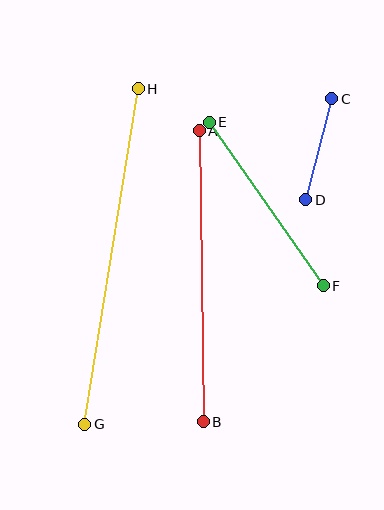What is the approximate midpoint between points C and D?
The midpoint is at approximately (319, 149) pixels.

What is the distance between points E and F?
The distance is approximately 200 pixels.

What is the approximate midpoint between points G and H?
The midpoint is at approximately (112, 257) pixels.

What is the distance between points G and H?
The distance is approximately 340 pixels.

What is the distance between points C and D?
The distance is approximately 104 pixels.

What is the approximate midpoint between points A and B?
The midpoint is at approximately (201, 276) pixels.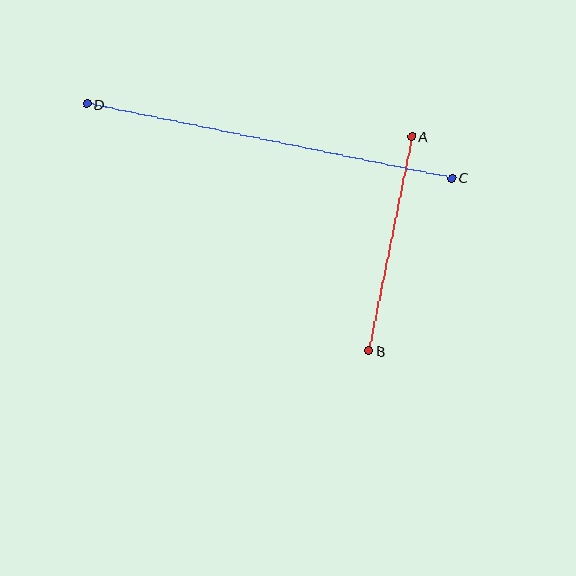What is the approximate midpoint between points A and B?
The midpoint is at approximately (390, 243) pixels.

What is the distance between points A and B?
The distance is approximately 218 pixels.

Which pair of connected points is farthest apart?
Points C and D are farthest apart.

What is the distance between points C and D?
The distance is approximately 372 pixels.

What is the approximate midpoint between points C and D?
The midpoint is at approximately (269, 141) pixels.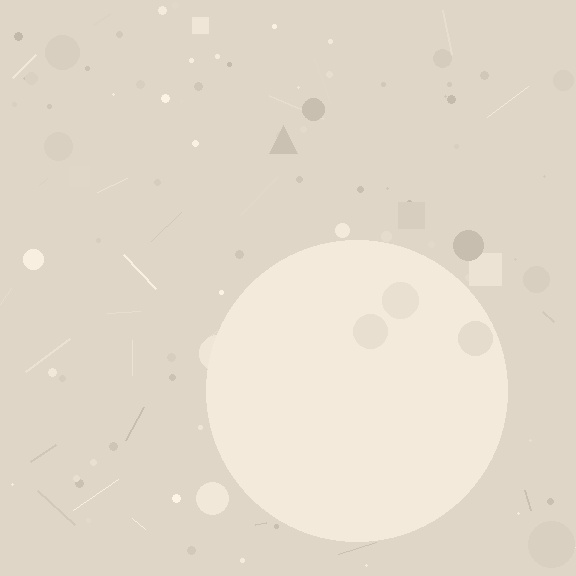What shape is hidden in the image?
A circle is hidden in the image.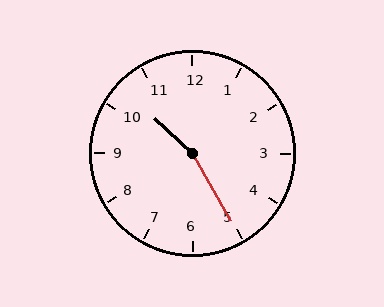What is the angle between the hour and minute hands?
Approximately 162 degrees.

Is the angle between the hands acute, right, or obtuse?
It is obtuse.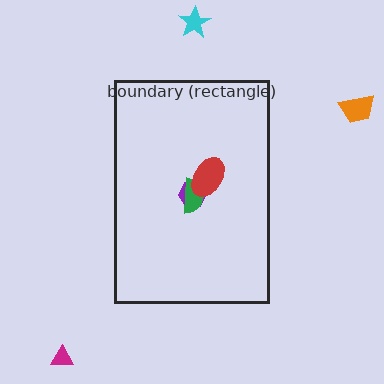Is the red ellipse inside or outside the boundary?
Inside.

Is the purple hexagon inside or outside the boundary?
Inside.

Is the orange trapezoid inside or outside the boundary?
Outside.